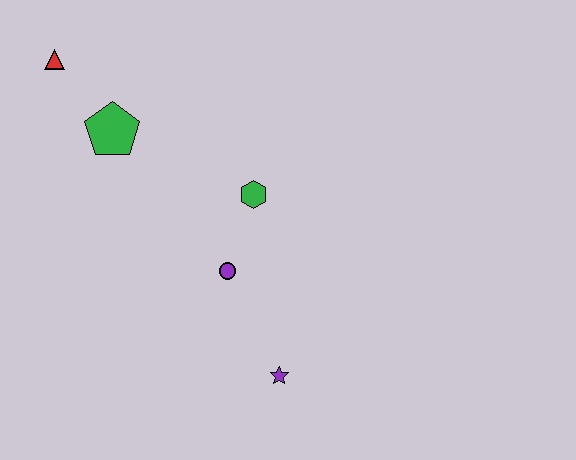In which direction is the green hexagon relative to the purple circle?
The green hexagon is above the purple circle.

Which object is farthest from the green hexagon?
The red triangle is farthest from the green hexagon.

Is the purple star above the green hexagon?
No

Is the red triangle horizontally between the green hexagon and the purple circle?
No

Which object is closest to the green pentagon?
The red triangle is closest to the green pentagon.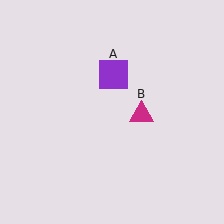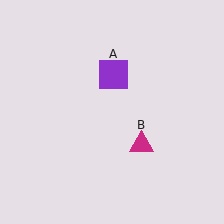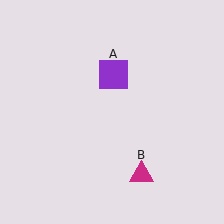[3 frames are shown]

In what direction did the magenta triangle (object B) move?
The magenta triangle (object B) moved down.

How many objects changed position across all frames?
1 object changed position: magenta triangle (object B).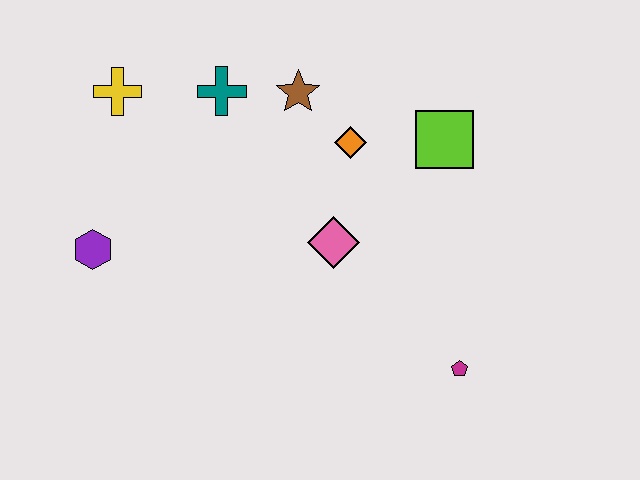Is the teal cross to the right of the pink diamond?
No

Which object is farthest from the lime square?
The purple hexagon is farthest from the lime square.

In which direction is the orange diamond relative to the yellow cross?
The orange diamond is to the right of the yellow cross.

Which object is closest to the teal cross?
The brown star is closest to the teal cross.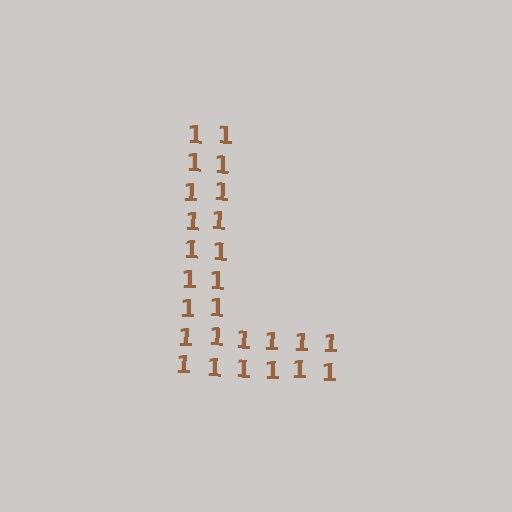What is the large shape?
The large shape is the letter L.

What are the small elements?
The small elements are digit 1's.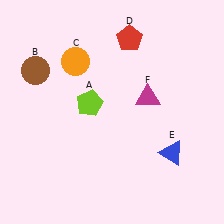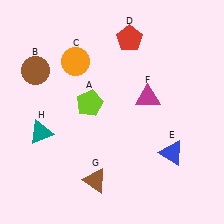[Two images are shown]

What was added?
A brown triangle (G), a teal triangle (H) were added in Image 2.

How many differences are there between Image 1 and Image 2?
There are 2 differences between the two images.